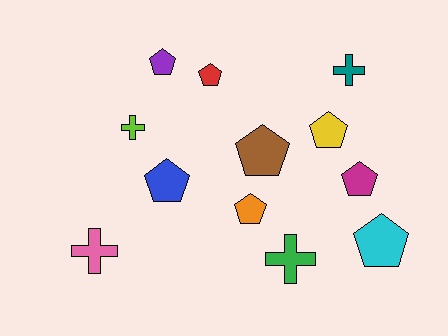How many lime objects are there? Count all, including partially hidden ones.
There is 1 lime object.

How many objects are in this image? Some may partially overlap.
There are 12 objects.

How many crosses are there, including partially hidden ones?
There are 4 crosses.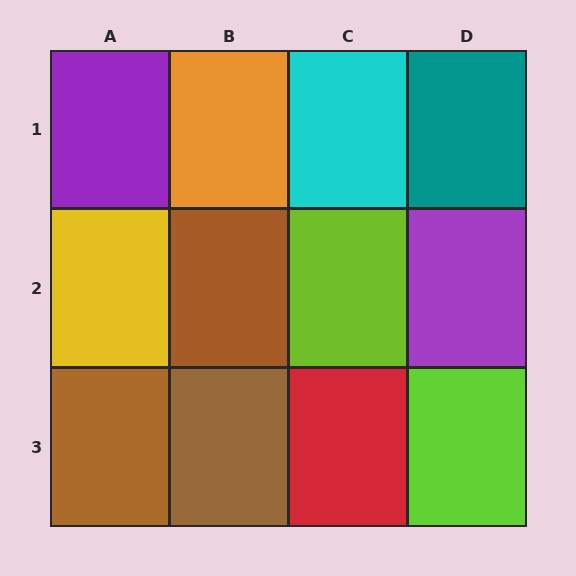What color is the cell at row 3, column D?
Lime.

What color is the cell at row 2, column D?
Purple.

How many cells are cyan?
1 cell is cyan.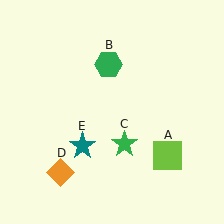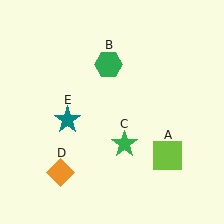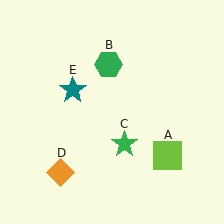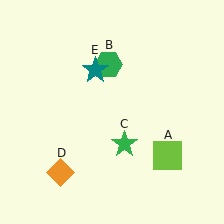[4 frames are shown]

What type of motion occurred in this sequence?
The teal star (object E) rotated clockwise around the center of the scene.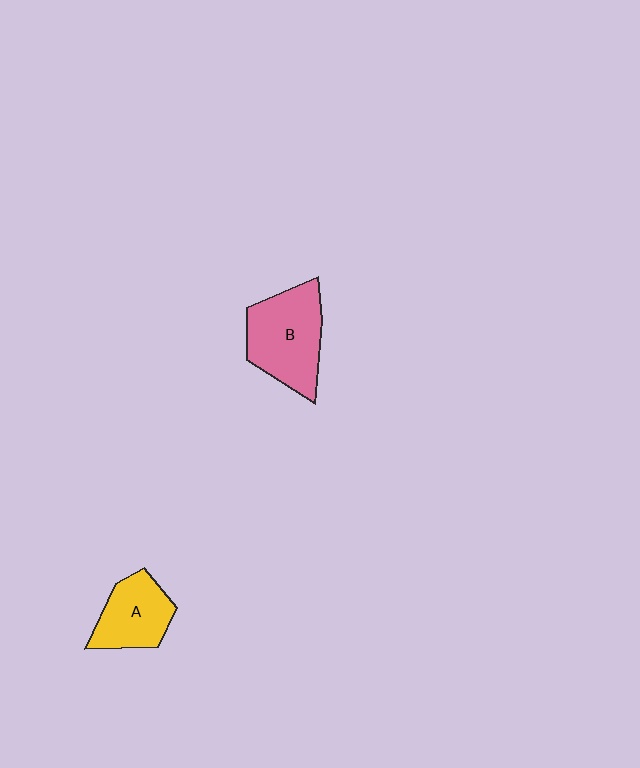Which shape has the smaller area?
Shape A (yellow).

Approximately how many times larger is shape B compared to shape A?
Approximately 1.4 times.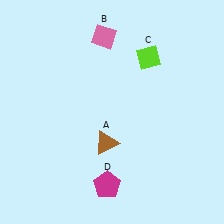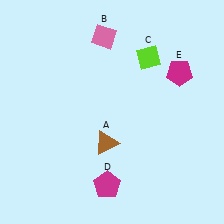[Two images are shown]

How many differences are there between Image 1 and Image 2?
There is 1 difference between the two images.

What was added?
A magenta pentagon (E) was added in Image 2.